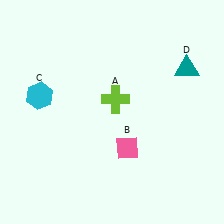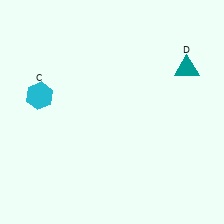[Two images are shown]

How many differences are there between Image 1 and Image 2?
There are 2 differences between the two images.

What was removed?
The pink diamond (B), the lime cross (A) were removed in Image 2.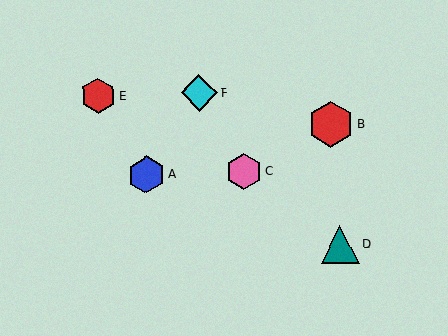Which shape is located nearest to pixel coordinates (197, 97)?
The cyan diamond (labeled F) at (199, 93) is nearest to that location.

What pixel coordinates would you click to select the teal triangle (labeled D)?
Click at (340, 245) to select the teal triangle D.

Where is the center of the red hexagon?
The center of the red hexagon is at (331, 125).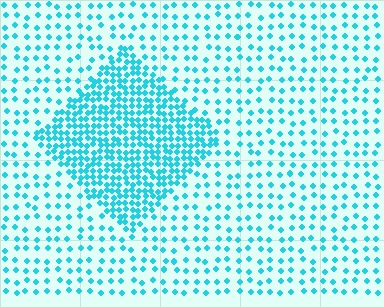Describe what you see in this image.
The image contains small cyan elements arranged at two different densities. A diamond-shaped region is visible where the elements are more densely packed than the surrounding area.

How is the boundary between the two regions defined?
The boundary is defined by a change in element density (approximately 2.7x ratio). All elements are the same color, size, and shape.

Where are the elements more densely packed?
The elements are more densely packed inside the diamond boundary.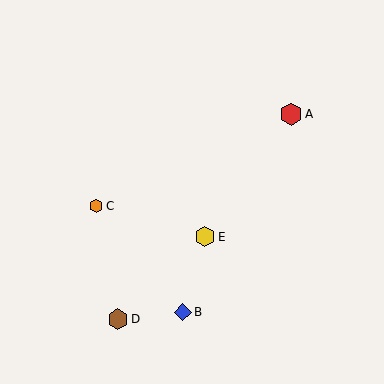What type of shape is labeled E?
Shape E is a yellow hexagon.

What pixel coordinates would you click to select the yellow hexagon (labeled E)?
Click at (205, 237) to select the yellow hexagon E.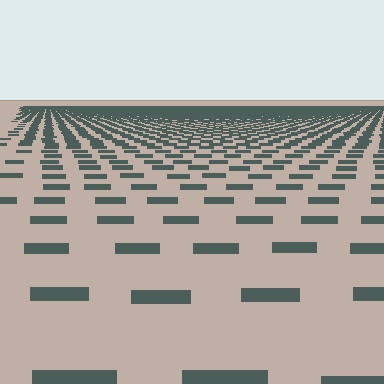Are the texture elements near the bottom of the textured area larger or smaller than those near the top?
Larger. Near the bottom, elements are closer to the viewer and appear at a bigger on-screen size.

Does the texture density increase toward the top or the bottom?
Density increases toward the top.